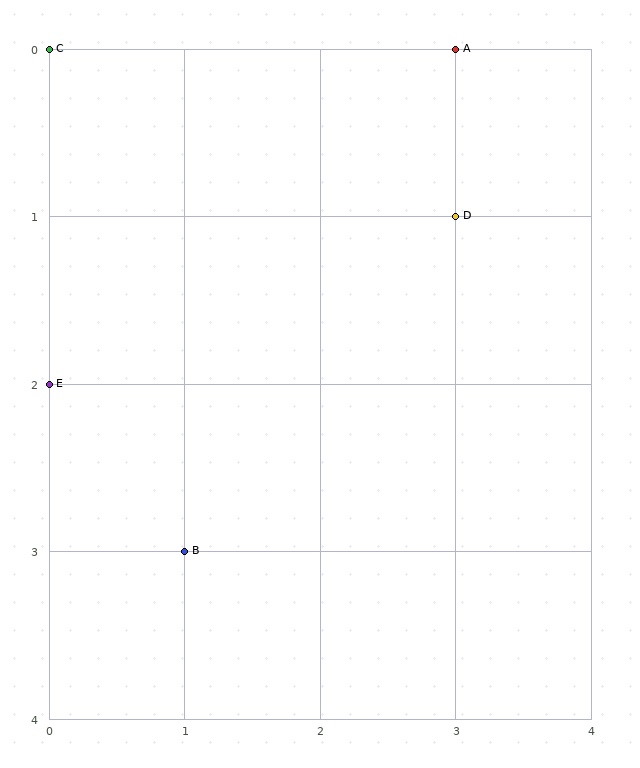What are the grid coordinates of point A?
Point A is at grid coordinates (3, 0).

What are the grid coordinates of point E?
Point E is at grid coordinates (0, 2).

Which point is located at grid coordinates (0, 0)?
Point C is at (0, 0).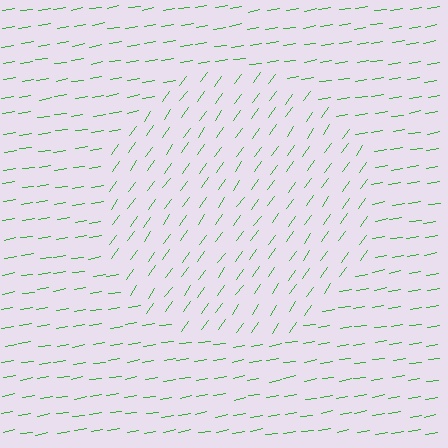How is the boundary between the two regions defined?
The boundary is defined purely by a change in line orientation (approximately 45 degrees difference). All lines are the same color and thickness.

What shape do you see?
I see a circle.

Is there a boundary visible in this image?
Yes, there is a texture boundary formed by a change in line orientation.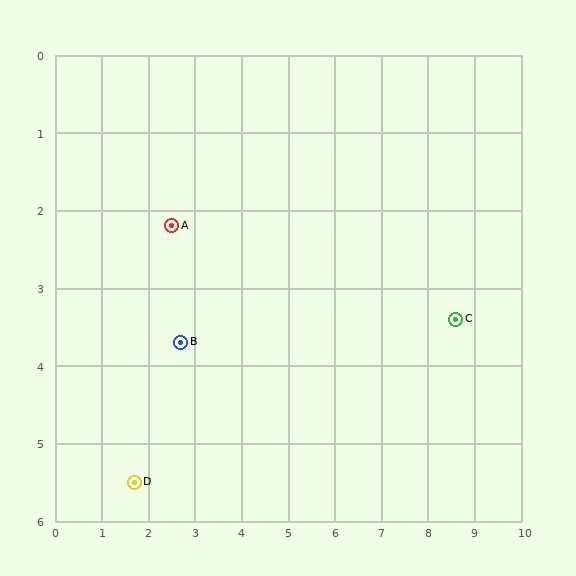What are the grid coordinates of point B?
Point B is at approximately (2.7, 3.7).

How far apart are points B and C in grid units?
Points B and C are about 5.9 grid units apart.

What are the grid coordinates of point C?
Point C is at approximately (8.6, 3.4).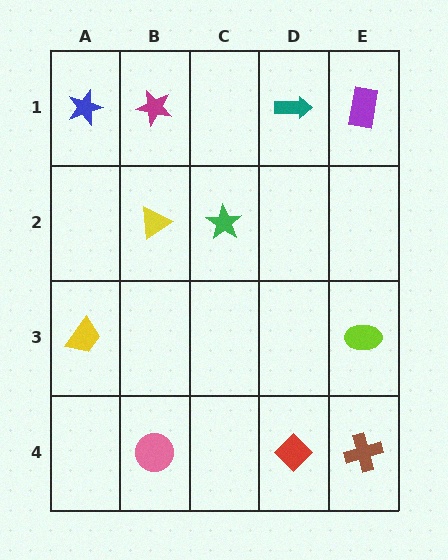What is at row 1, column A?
A blue star.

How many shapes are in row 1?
4 shapes.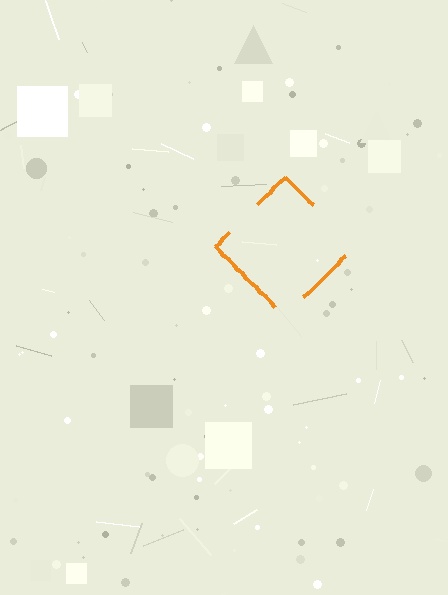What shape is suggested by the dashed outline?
The dashed outline suggests a diamond.